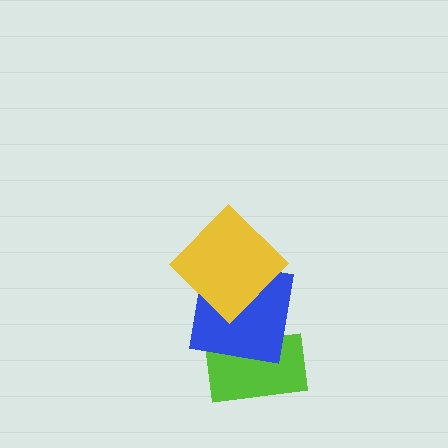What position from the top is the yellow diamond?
The yellow diamond is 1st from the top.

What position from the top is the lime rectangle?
The lime rectangle is 3rd from the top.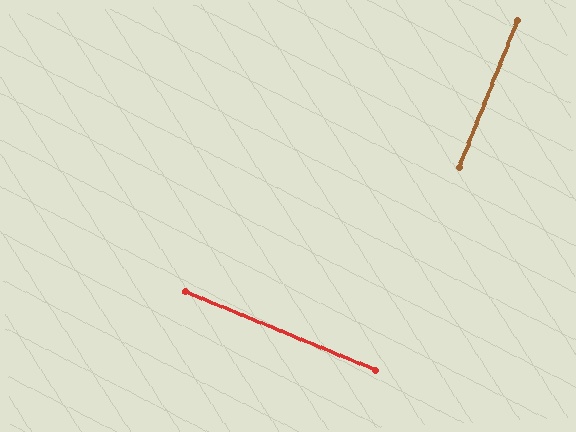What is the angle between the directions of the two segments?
Approximately 89 degrees.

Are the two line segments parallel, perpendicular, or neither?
Perpendicular — they meet at approximately 89°.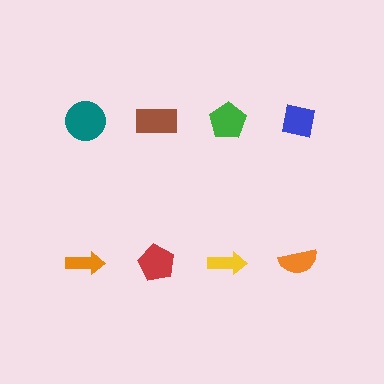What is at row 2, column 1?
An orange arrow.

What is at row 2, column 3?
A yellow arrow.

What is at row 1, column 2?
A brown rectangle.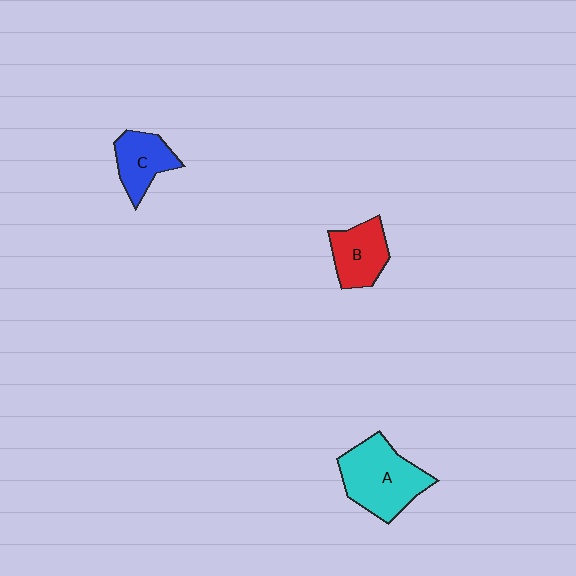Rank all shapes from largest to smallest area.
From largest to smallest: A (cyan), B (red), C (blue).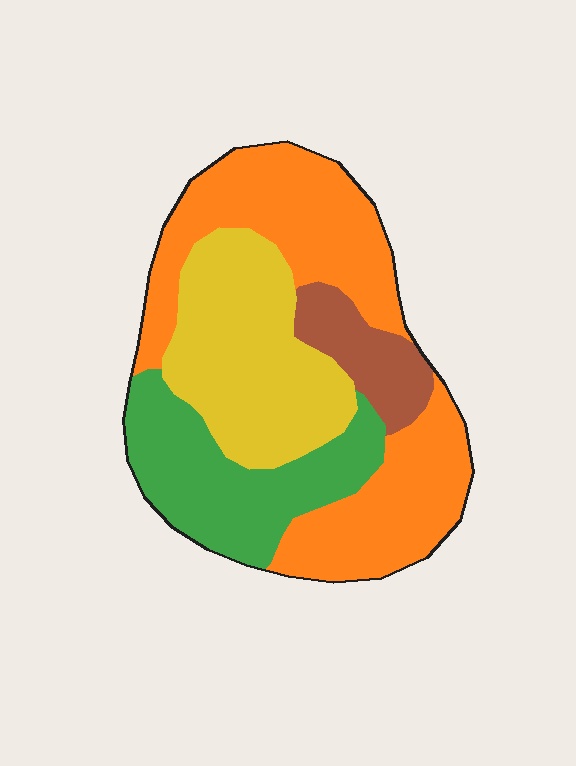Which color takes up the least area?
Brown, at roughly 10%.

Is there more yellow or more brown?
Yellow.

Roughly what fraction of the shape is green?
Green takes up about one fifth (1/5) of the shape.